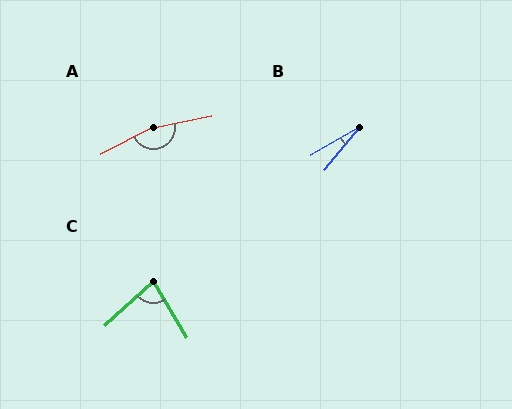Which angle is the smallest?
B, at approximately 21 degrees.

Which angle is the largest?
A, at approximately 164 degrees.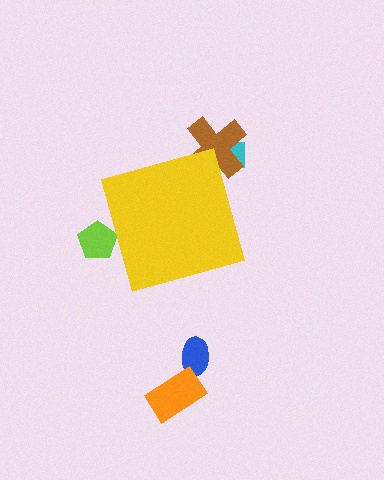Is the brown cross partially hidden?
Yes, the brown cross is partially hidden behind the yellow diamond.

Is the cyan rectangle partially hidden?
Yes, the cyan rectangle is partially hidden behind the yellow diamond.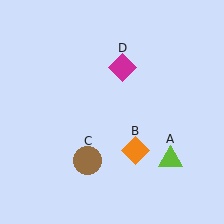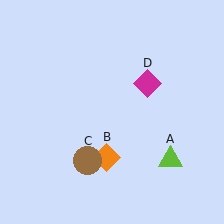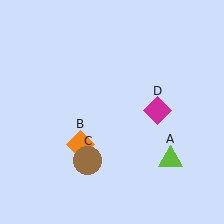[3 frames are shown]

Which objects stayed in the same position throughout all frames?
Lime triangle (object A) and brown circle (object C) remained stationary.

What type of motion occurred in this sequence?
The orange diamond (object B), magenta diamond (object D) rotated clockwise around the center of the scene.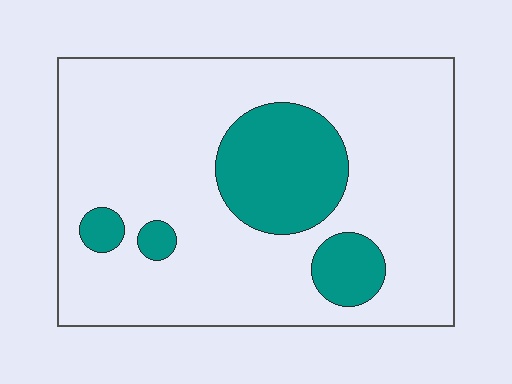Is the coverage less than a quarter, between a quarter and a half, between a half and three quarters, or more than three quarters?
Less than a quarter.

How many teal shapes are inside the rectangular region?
4.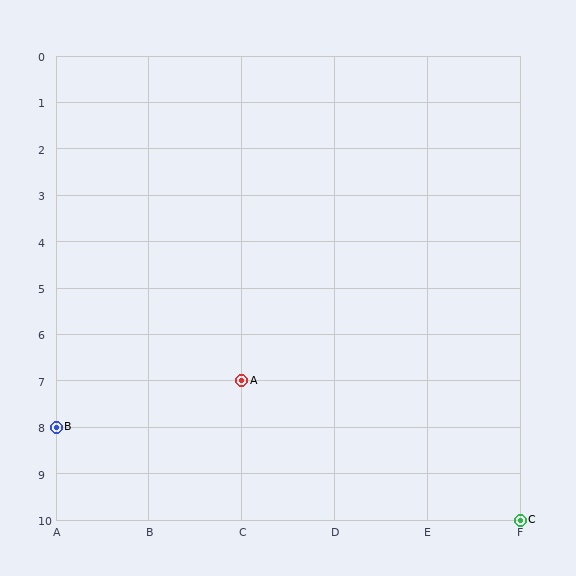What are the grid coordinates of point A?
Point A is at grid coordinates (C, 7).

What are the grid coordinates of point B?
Point B is at grid coordinates (A, 8).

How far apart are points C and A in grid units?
Points C and A are 3 columns and 3 rows apart (about 4.2 grid units diagonally).